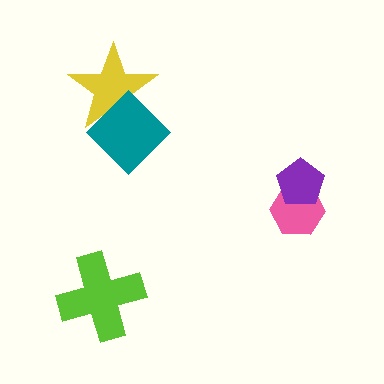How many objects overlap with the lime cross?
0 objects overlap with the lime cross.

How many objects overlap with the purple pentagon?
1 object overlaps with the purple pentagon.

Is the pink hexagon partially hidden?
Yes, it is partially covered by another shape.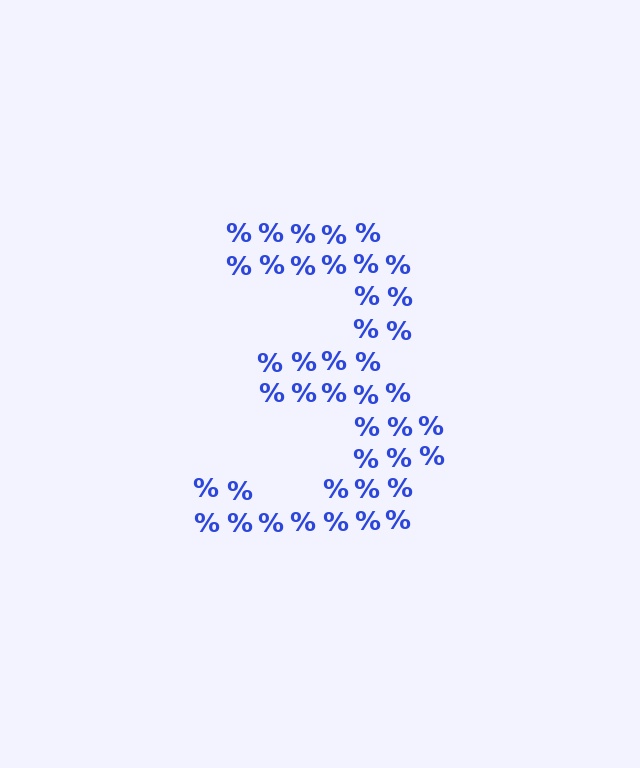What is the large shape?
The large shape is the digit 3.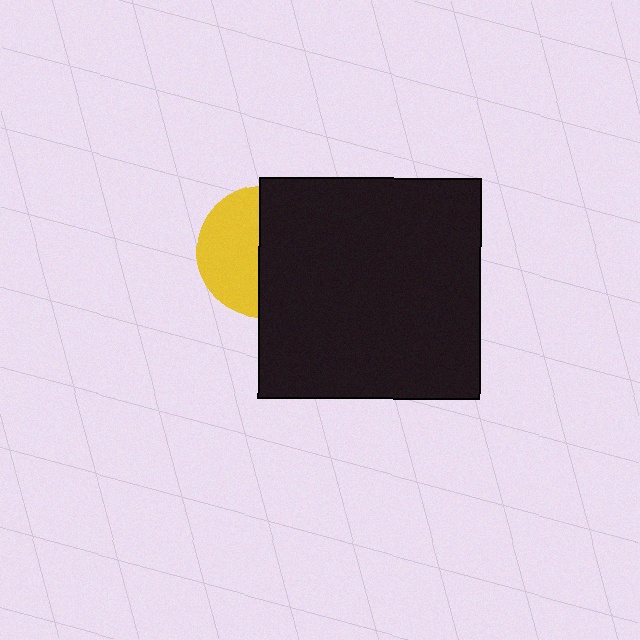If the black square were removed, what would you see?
You would see the complete yellow circle.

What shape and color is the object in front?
The object in front is a black square.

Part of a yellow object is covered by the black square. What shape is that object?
It is a circle.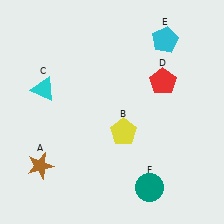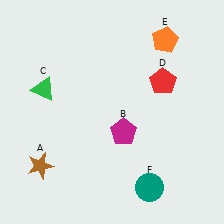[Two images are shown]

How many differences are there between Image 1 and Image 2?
There are 3 differences between the two images.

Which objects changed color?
B changed from yellow to magenta. C changed from cyan to green. E changed from cyan to orange.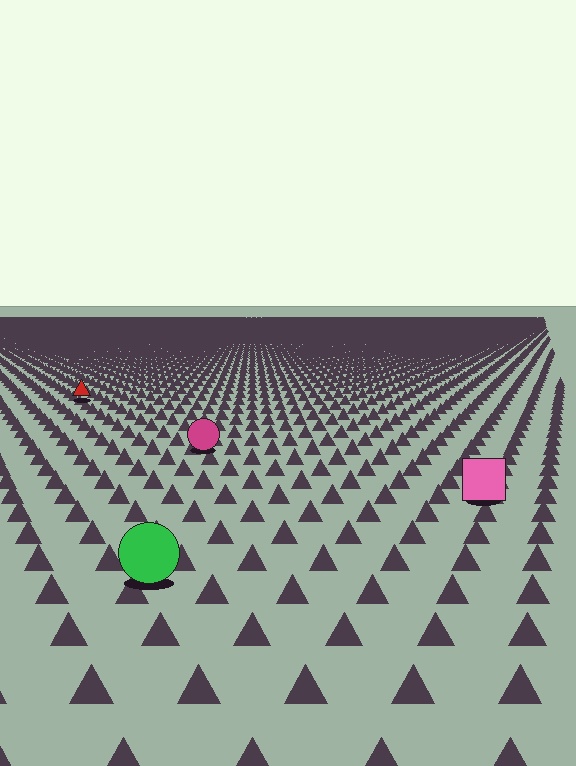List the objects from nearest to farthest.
From nearest to farthest: the green circle, the pink square, the magenta circle, the red triangle.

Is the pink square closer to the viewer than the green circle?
No. The green circle is closer — you can tell from the texture gradient: the ground texture is coarser near it.